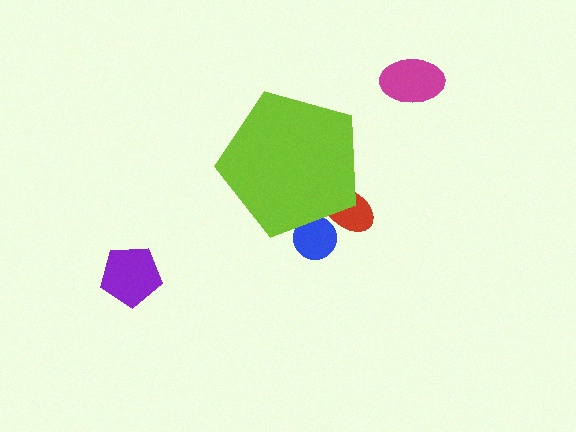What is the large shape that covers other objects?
A lime pentagon.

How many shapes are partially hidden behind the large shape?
2 shapes are partially hidden.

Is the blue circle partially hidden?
Yes, the blue circle is partially hidden behind the lime pentagon.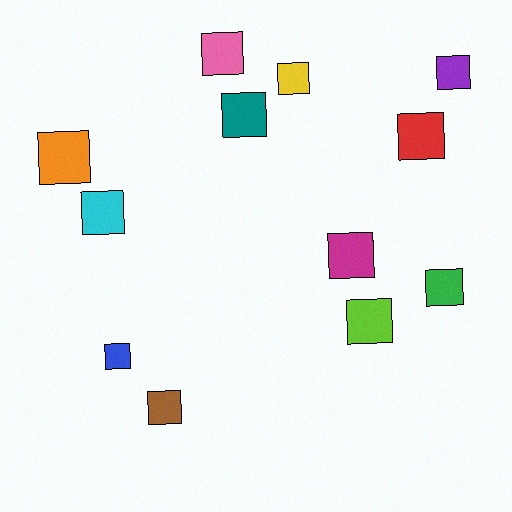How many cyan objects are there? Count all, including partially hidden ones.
There is 1 cyan object.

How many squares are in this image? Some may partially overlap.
There are 12 squares.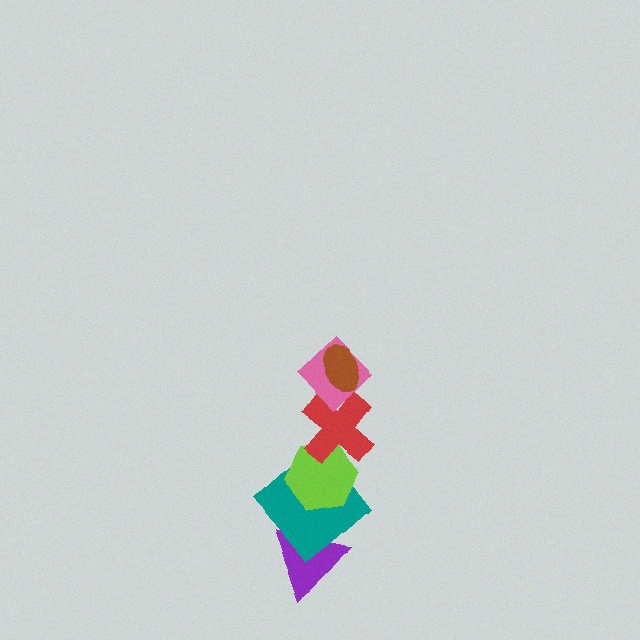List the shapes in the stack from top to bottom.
From top to bottom: the brown ellipse, the pink diamond, the red cross, the lime hexagon, the teal diamond, the purple triangle.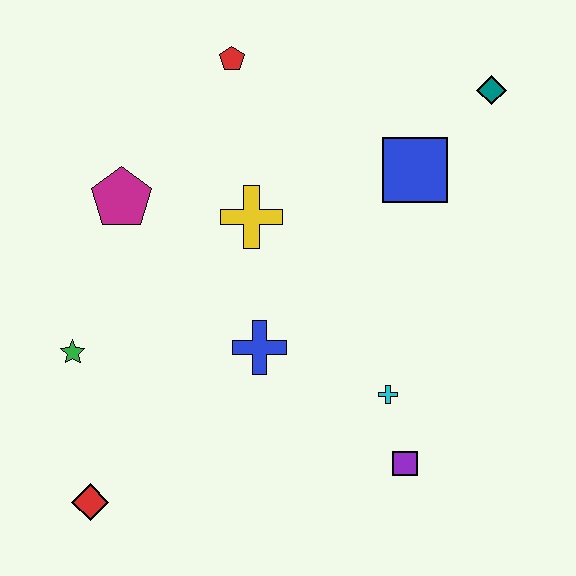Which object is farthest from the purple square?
The red pentagon is farthest from the purple square.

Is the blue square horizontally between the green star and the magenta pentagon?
No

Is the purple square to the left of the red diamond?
No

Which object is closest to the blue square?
The teal diamond is closest to the blue square.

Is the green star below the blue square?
Yes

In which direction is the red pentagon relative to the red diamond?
The red pentagon is above the red diamond.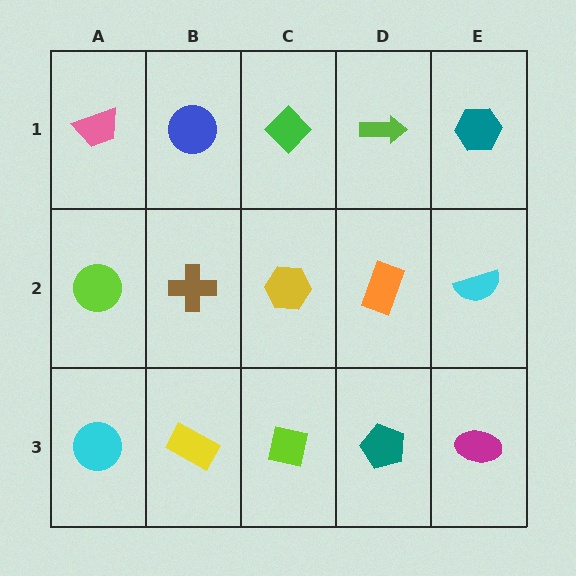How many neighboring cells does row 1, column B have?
3.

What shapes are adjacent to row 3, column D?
An orange rectangle (row 2, column D), a lime square (row 3, column C), a magenta ellipse (row 3, column E).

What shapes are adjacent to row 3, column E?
A cyan semicircle (row 2, column E), a teal pentagon (row 3, column D).